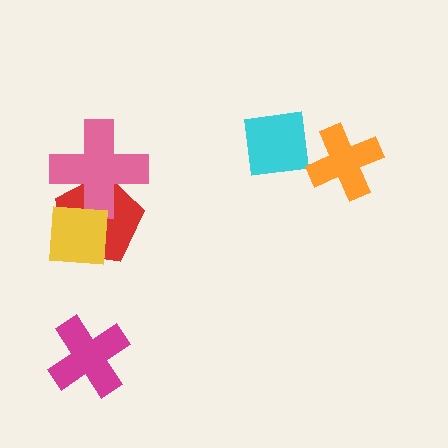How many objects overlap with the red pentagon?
2 objects overlap with the red pentagon.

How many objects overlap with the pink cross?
2 objects overlap with the pink cross.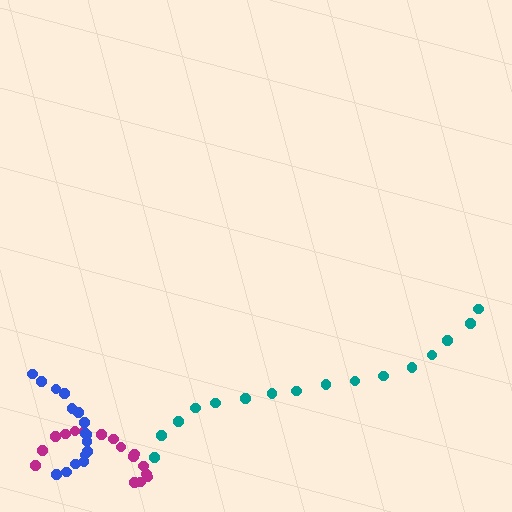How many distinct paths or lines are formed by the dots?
There are 3 distinct paths.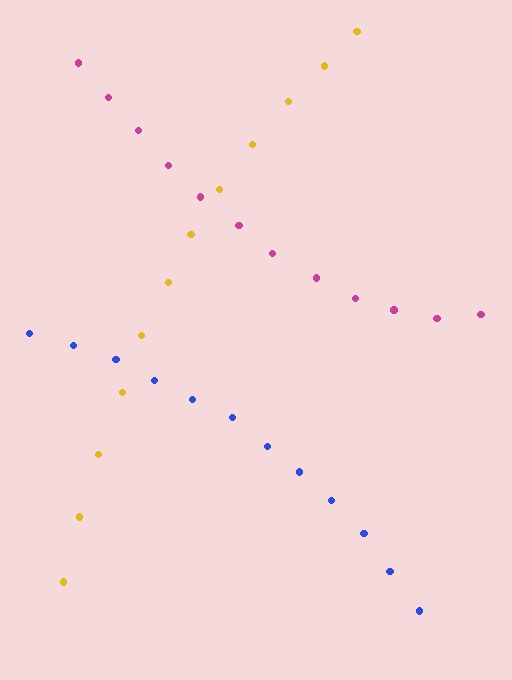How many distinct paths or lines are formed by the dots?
There are 3 distinct paths.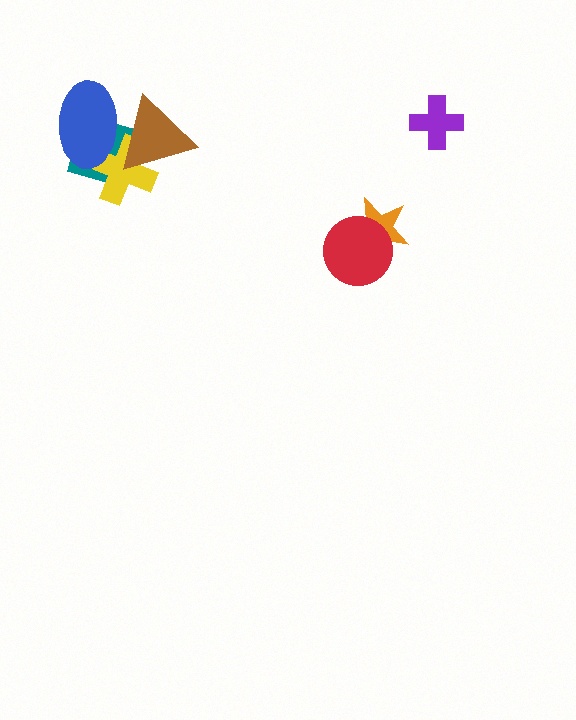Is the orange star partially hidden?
Yes, it is partially covered by another shape.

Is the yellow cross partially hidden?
Yes, it is partially covered by another shape.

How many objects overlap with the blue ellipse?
3 objects overlap with the blue ellipse.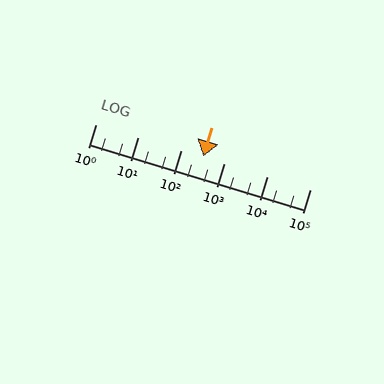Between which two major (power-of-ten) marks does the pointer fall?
The pointer is between 100 and 1000.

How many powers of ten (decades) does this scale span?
The scale spans 5 decades, from 1 to 100000.